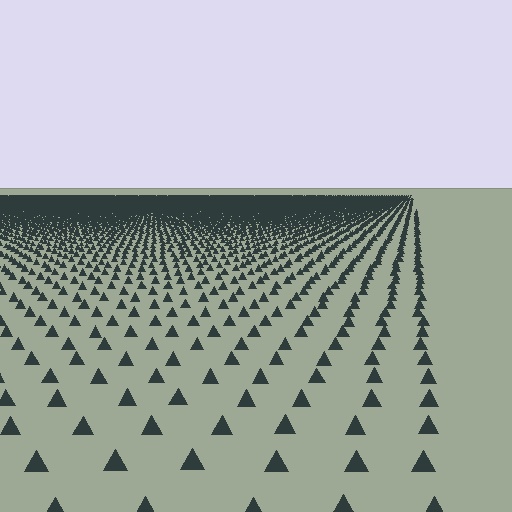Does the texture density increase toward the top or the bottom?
Density increases toward the top.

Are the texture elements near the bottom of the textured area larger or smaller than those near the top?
Larger. Near the bottom, elements are closer to the viewer and appear at a bigger on-screen size.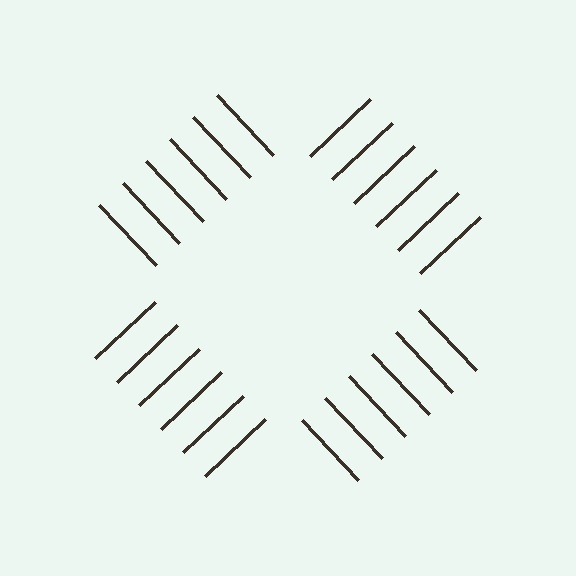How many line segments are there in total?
24 — 6 along each of the 4 edges.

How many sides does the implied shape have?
4 sides — the line-ends trace a square.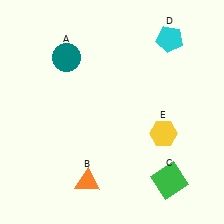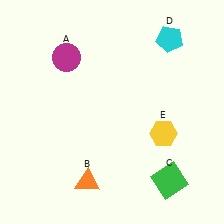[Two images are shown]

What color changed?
The circle (A) changed from teal in Image 1 to magenta in Image 2.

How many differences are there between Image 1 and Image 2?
There is 1 difference between the two images.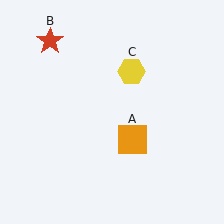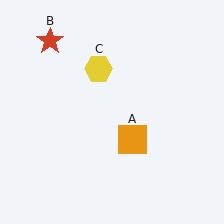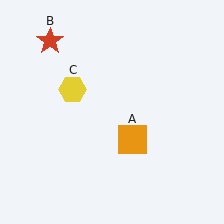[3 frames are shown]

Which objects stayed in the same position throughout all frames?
Orange square (object A) and red star (object B) remained stationary.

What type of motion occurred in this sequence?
The yellow hexagon (object C) rotated counterclockwise around the center of the scene.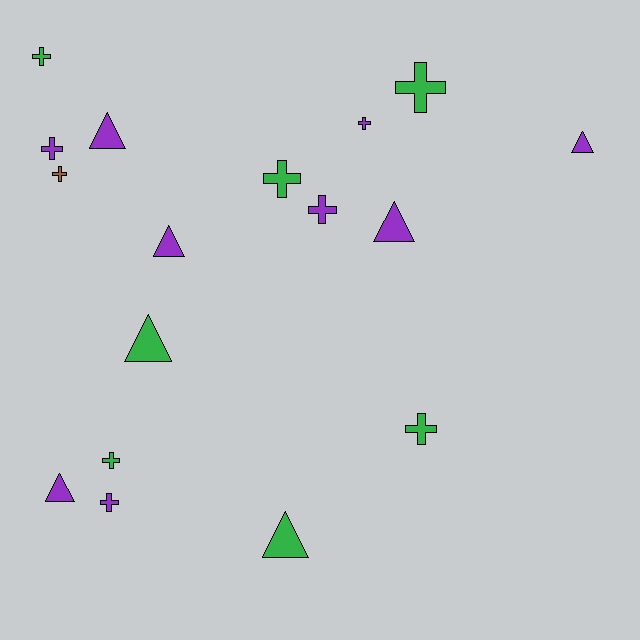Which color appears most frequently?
Purple, with 9 objects.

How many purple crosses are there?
There are 4 purple crosses.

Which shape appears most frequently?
Cross, with 10 objects.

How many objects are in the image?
There are 17 objects.